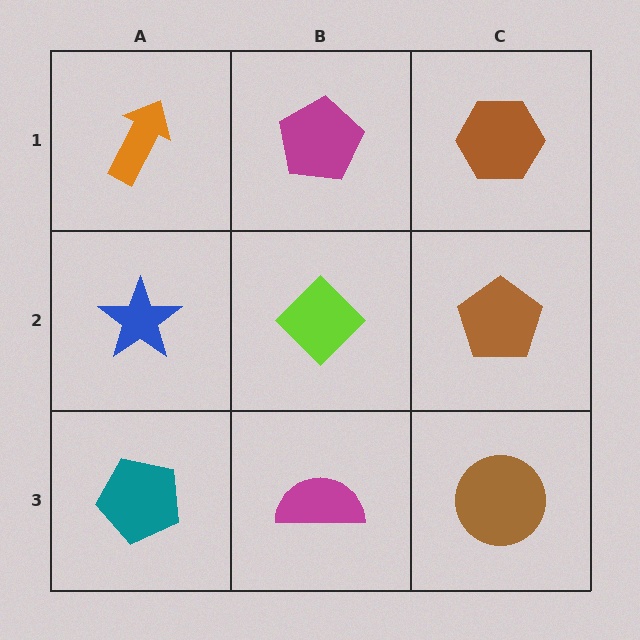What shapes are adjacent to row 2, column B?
A magenta pentagon (row 1, column B), a magenta semicircle (row 3, column B), a blue star (row 2, column A), a brown pentagon (row 2, column C).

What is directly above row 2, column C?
A brown hexagon.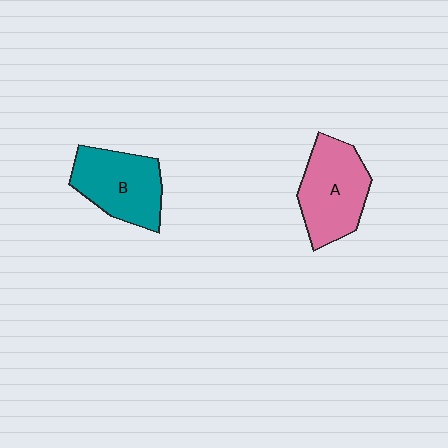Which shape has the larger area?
Shape A (pink).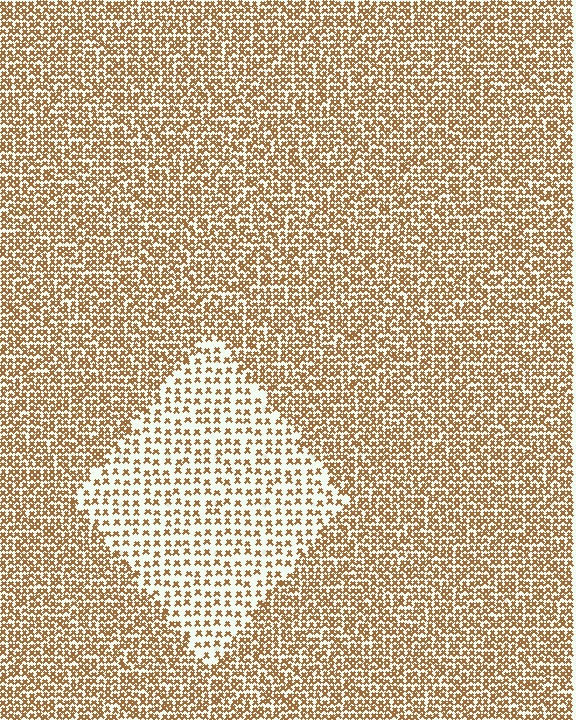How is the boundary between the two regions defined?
The boundary is defined by a change in element density (approximately 2.1x ratio). All elements are the same color, size, and shape.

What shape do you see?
I see a diamond.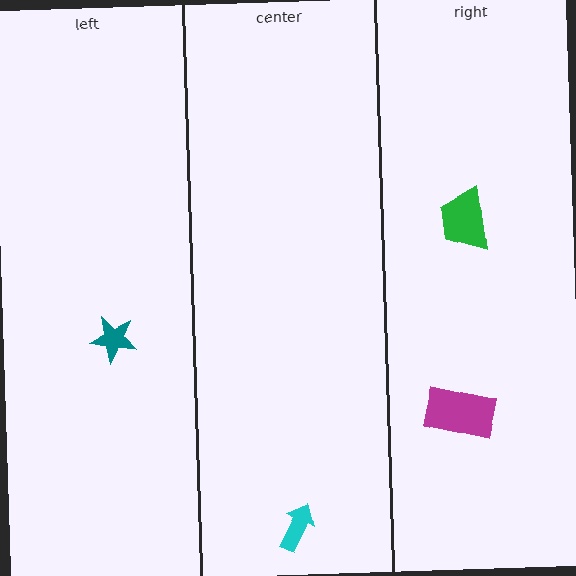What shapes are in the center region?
The cyan arrow.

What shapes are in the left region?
The teal star.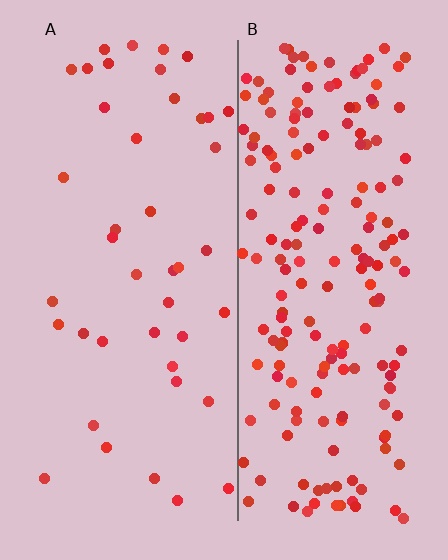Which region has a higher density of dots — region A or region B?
B (the right).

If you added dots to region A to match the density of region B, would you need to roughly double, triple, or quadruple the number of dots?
Approximately quadruple.